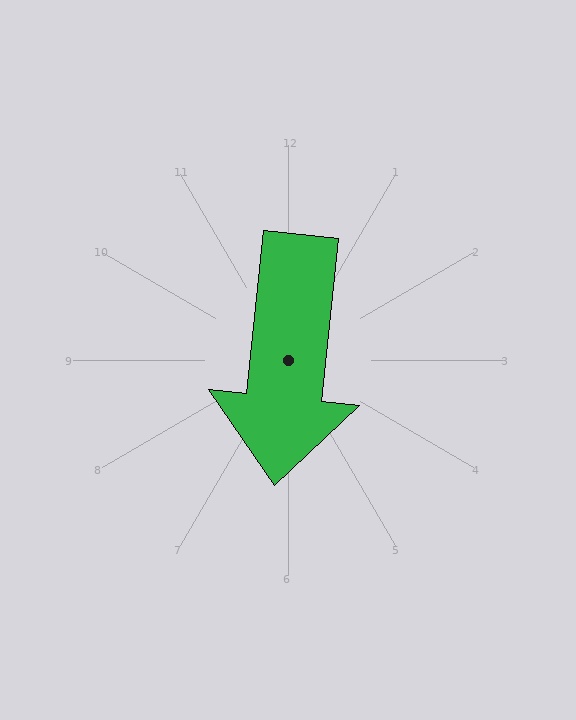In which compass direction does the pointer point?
South.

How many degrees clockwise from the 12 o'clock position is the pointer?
Approximately 186 degrees.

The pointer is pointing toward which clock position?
Roughly 6 o'clock.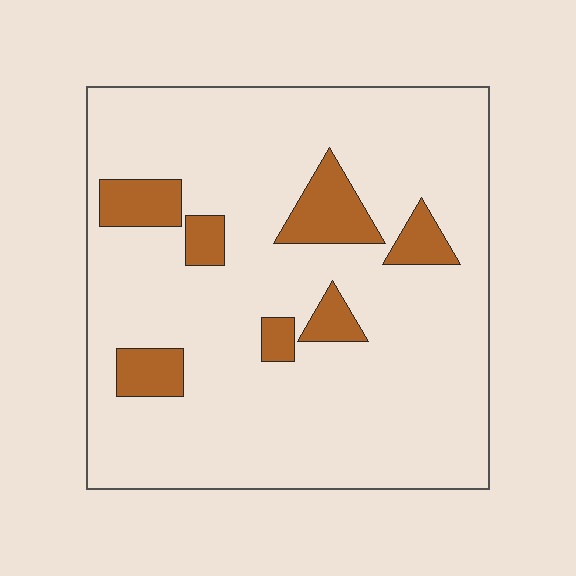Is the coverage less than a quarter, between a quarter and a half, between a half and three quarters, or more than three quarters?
Less than a quarter.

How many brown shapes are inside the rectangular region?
7.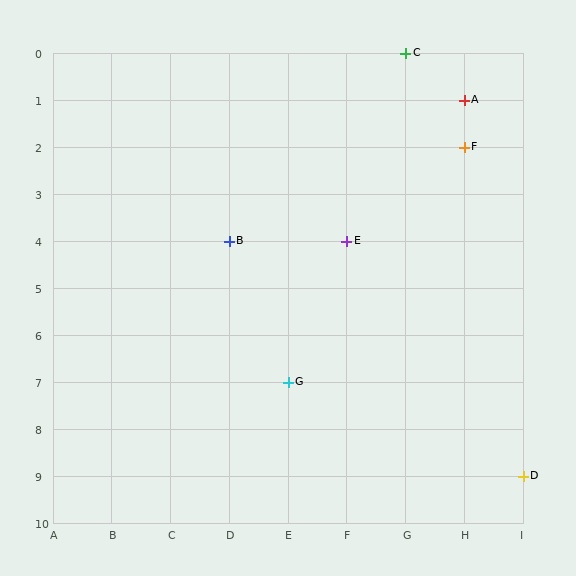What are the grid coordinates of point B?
Point B is at grid coordinates (D, 4).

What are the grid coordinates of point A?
Point A is at grid coordinates (H, 1).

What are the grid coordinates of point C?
Point C is at grid coordinates (G, 0).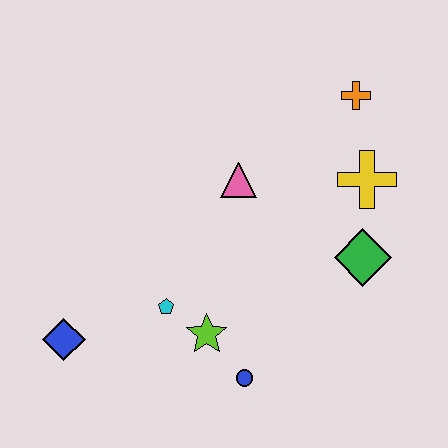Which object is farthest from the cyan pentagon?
The orange cross is farthest from the cyan pentagon.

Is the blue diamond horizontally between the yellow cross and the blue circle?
No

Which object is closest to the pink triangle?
The yellow cross is closest to the pink triangle.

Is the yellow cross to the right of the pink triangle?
Yes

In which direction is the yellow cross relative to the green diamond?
The yellow cross is above the green diamond.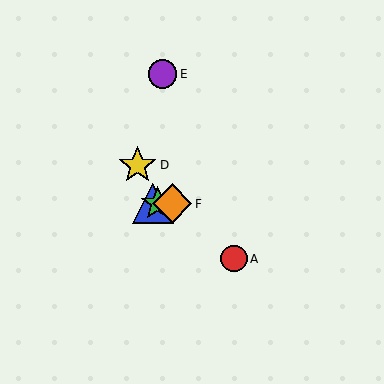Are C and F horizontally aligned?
Yes, both are at y≈204.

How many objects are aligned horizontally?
3 objects (B, C, F) are aligned horizontally.